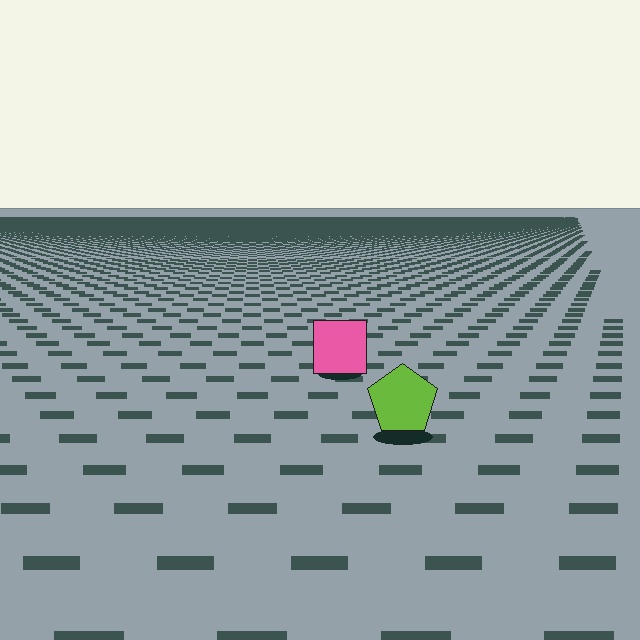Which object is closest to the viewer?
The lime pentagon is closest. The texture marks near it are larger and more spread out.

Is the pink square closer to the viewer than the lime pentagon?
No. The lime pentagon is closer — you can tell from the texture gradient: the ground texture is coarser near it.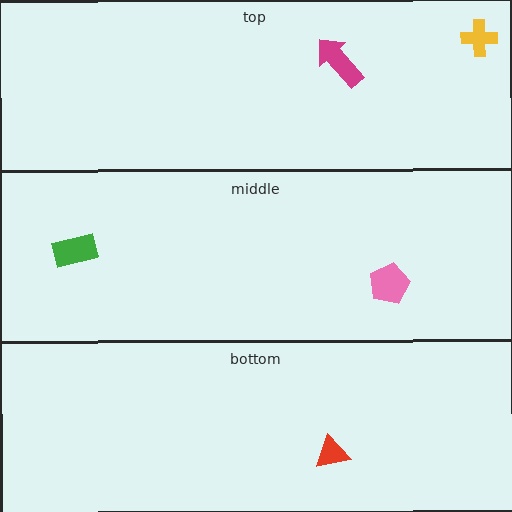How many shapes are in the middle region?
2.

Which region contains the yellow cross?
The top region.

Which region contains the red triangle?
The bottom region.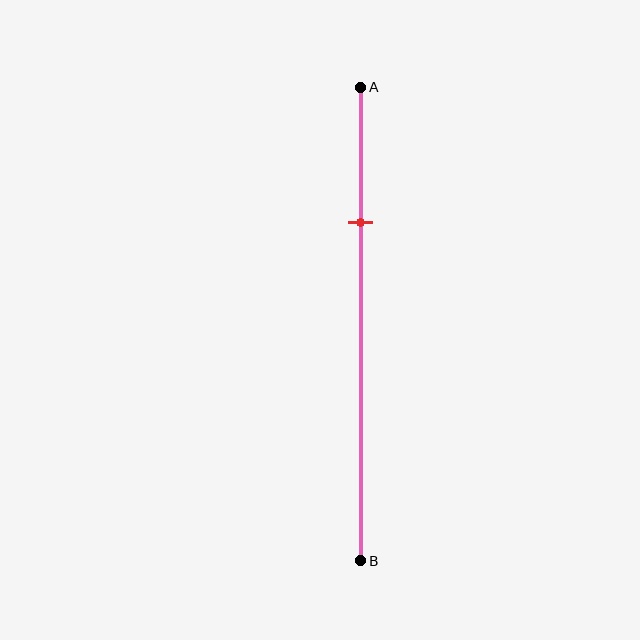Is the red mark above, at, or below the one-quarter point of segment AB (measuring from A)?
The red mark is below the one-quarter point of segment AB.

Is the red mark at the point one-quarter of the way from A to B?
No, the mark is at about 30% from A, not at the 25% one-quarter point.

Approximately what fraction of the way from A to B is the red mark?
The red mark is approximately 30% of the way from A to B.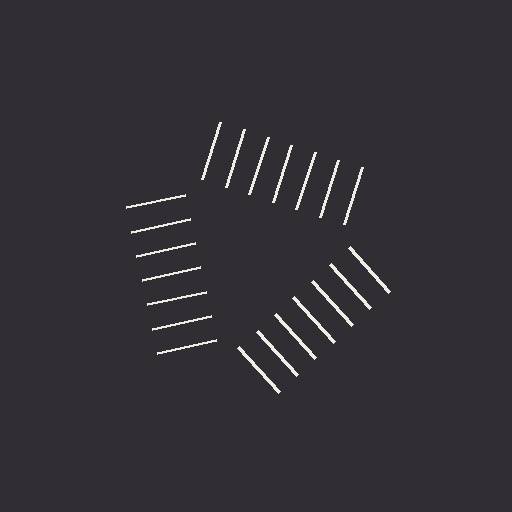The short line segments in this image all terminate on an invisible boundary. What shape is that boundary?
An illusory triangle — the line segments terminate on its edges but no continuous stroke is drawn.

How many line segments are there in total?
21 — 7 along each of the 3 edges.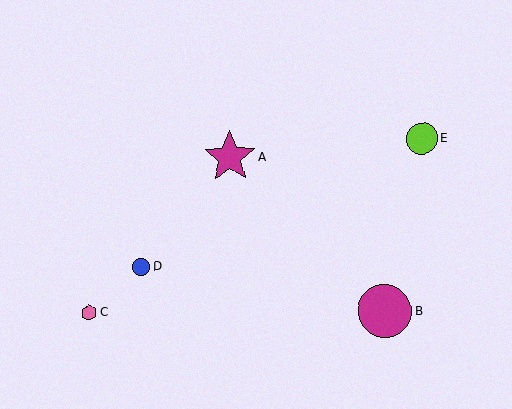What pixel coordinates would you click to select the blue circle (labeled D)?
Click at (141, 267) to select the blue circle D.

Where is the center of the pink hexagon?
The center of the pink hexagon is at (89, 313).